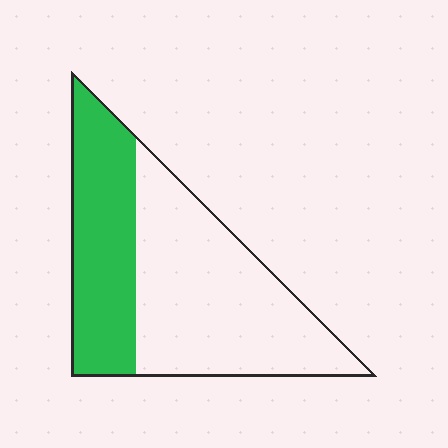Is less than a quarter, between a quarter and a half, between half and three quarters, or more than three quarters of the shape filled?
Between a quarter and a half.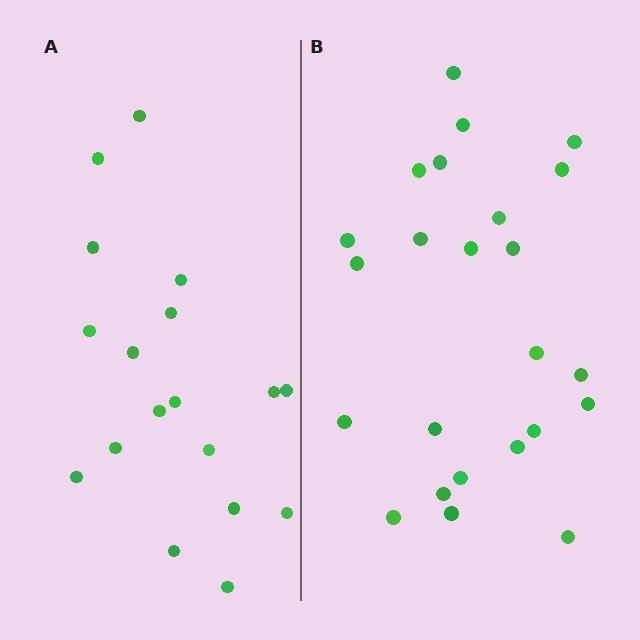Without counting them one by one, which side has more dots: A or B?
Region B (the right region) has more dots.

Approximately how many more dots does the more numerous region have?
Region B has about 6 more dots than region A.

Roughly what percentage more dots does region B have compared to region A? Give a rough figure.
About 35% more.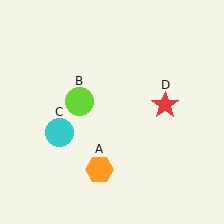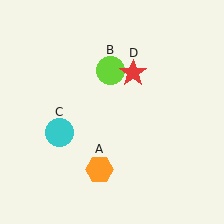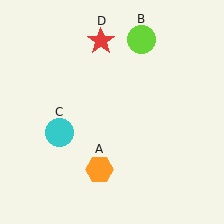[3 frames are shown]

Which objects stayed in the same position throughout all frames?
Orange hexagon (object A) and cyan circle (object C) remained stationary.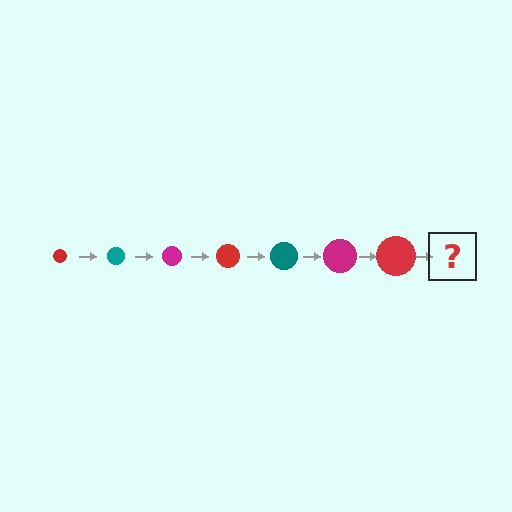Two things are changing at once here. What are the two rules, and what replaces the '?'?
The two rules are that the circle grows larger each step and the color cycles through red, teal, and magenta. The '?' should be a teal circle, larger than the previous one.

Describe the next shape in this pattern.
It should be a teal circle, larger than the previous one.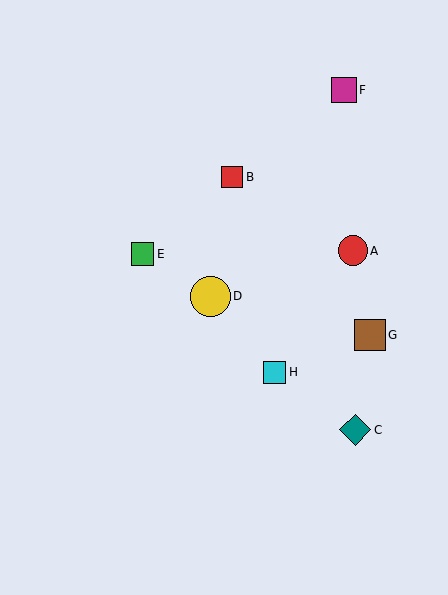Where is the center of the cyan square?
The center of the cyan square is at (275, 372).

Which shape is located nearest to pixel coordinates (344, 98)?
The magenta square (labeled F) at (344, 90) is nearest to that location.